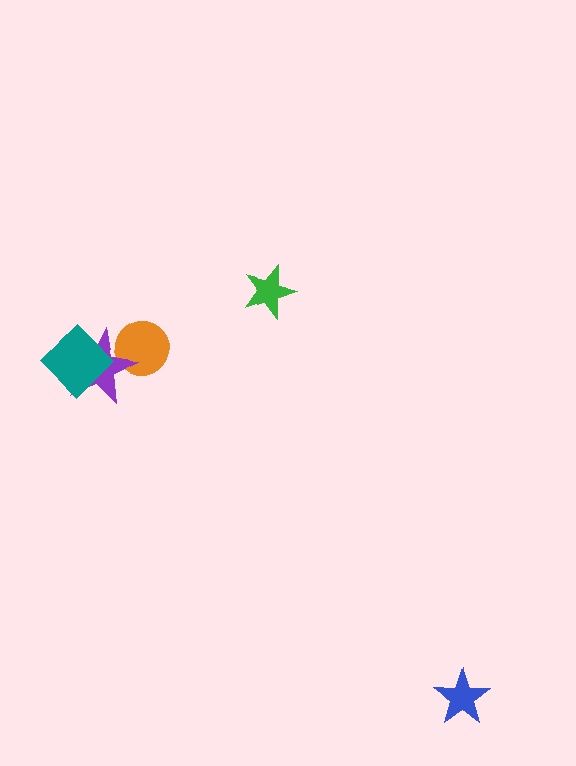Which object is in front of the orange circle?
The purple star is in front of the orange circle.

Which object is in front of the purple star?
The teal diamond is in front of the purple star.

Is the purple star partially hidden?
Yes, it is partially covered by another shape.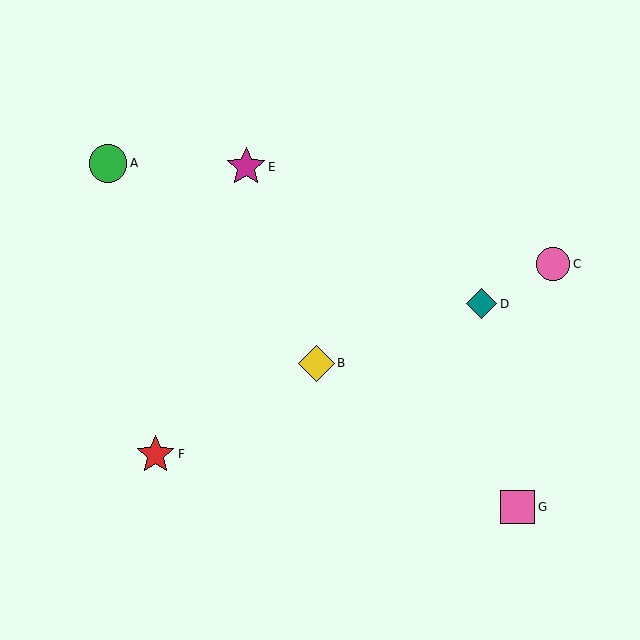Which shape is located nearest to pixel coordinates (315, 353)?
The yellow diamond (labeled B) at (316, 363) is nearest to that location.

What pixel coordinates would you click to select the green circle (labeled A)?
Click at (108, 163) to select the green circle A.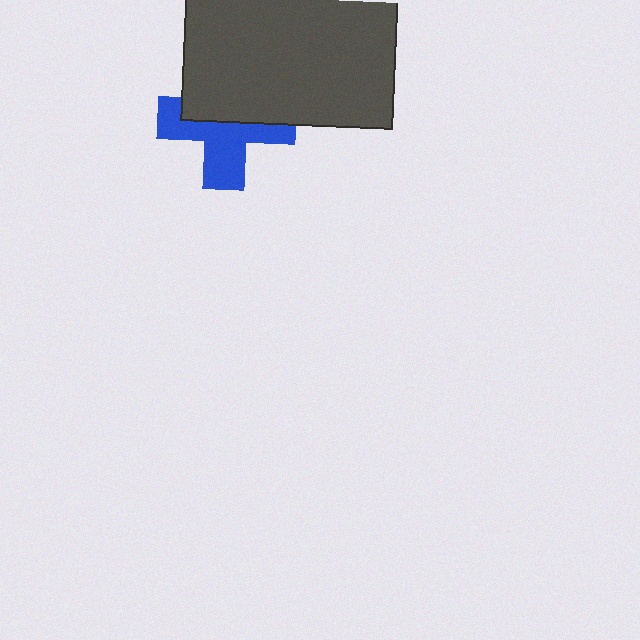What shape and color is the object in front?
The object in front is a dark gray rectangle.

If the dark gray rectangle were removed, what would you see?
You would see the complete blue cross.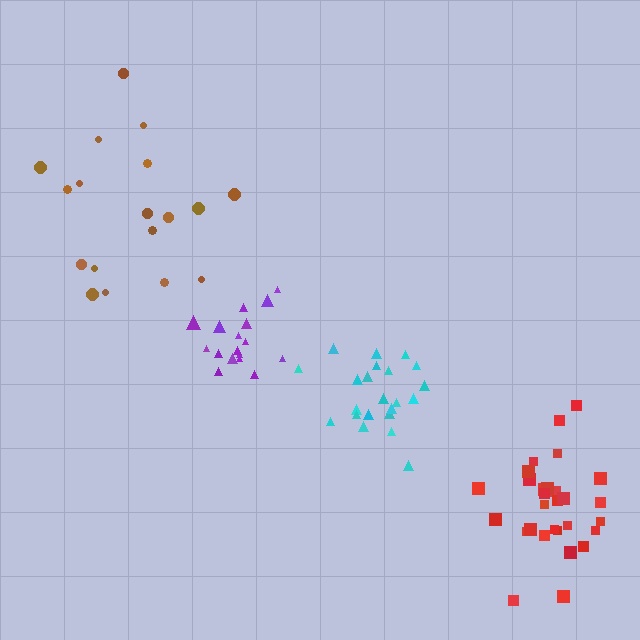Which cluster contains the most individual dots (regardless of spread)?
Red (29).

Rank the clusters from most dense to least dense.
purple, cyan, red, brown.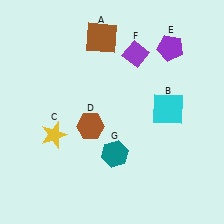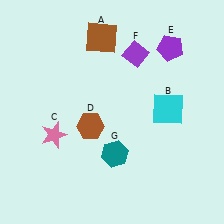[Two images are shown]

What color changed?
The star (C) changed from yellow in Image 1 to pink in Image 2.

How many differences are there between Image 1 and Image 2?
There is 1 difference between the two images.